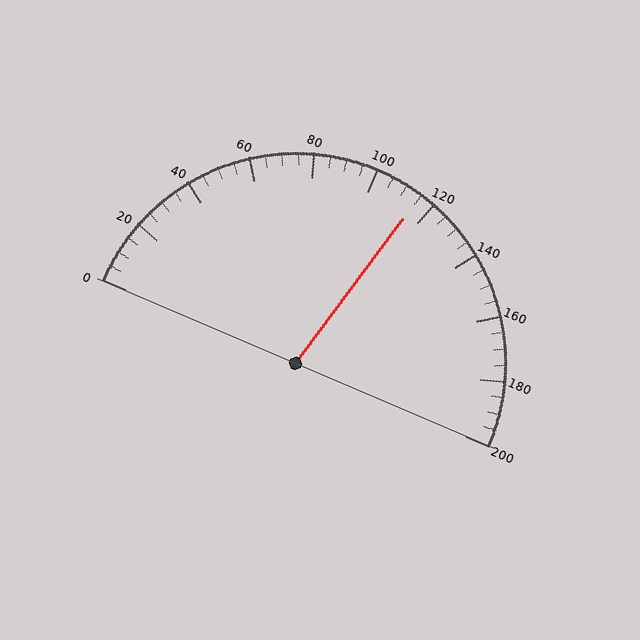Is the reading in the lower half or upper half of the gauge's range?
The reading is in the upper half of the range (0 to 200).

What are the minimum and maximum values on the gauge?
The gauge ranges from 0 to 200.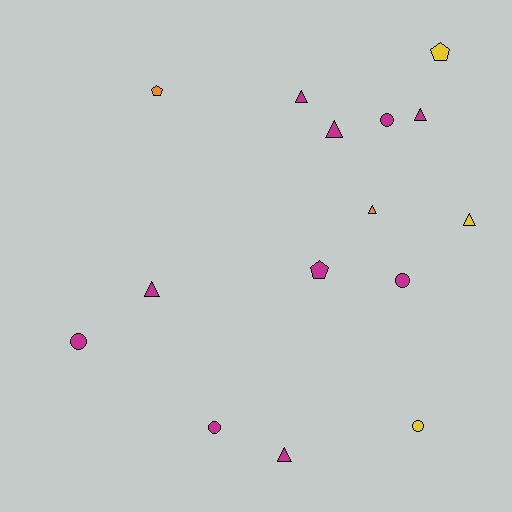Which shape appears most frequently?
Triangle, with 7 objects.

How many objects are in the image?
There are 15 objects.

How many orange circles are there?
There are no orange circles.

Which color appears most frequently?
Magenta, with 10 objects.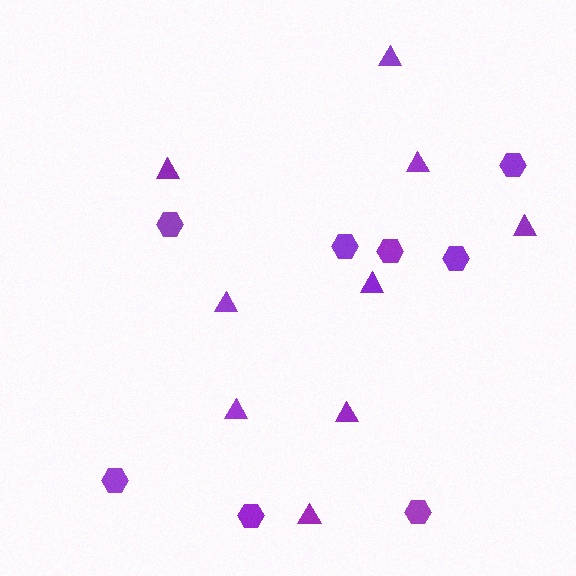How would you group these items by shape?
There are 2 groups: one group of hexagons (8) and one group of triangles (9).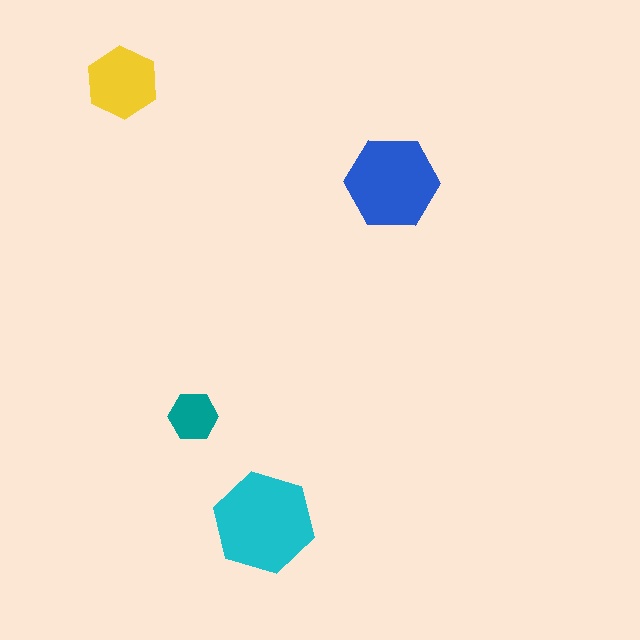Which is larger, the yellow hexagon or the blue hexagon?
The blue one.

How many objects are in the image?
There are 4 objects in the image.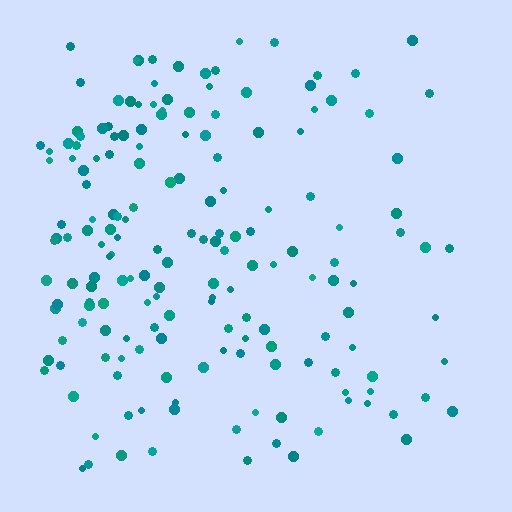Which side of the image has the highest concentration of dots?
The left.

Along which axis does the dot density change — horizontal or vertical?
Horizontal.